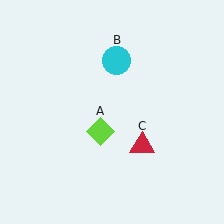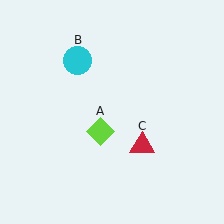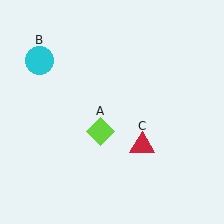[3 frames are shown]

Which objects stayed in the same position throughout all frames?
Lime diamond (object A) and red triangle (object C) remained stationary.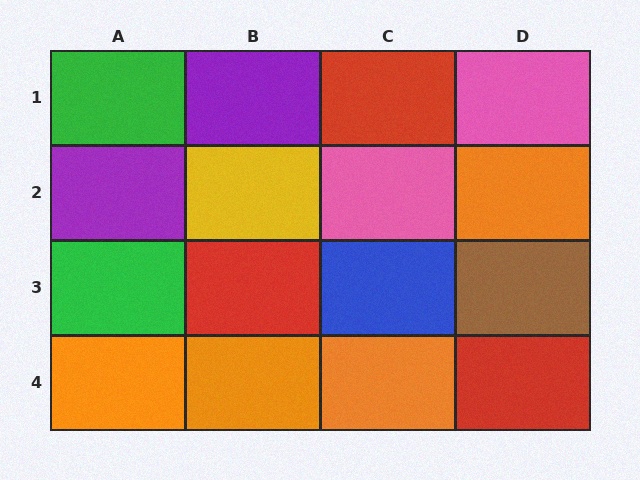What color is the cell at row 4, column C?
Orange.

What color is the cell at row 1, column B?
Purple.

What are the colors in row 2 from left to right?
Purple, yellow, pink, orange.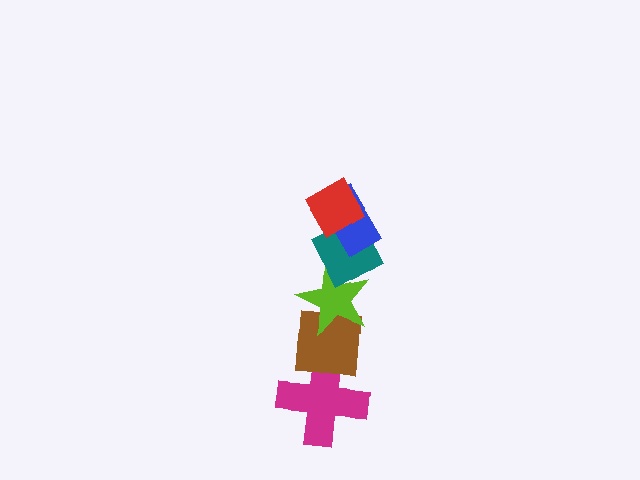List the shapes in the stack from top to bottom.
From top to bottom: the red diamond, the blue rectangle, the teal diamond, the lime star, the brown square, the magenta cross.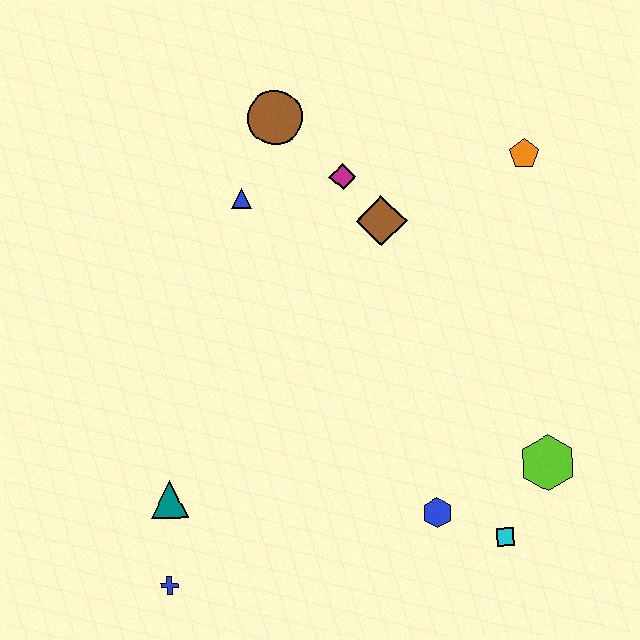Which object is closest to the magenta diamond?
The brown diamond is closest to the magenta diamond.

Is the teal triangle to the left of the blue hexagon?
Yes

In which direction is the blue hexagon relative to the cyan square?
The blue hexagon is to the left of the cyan square.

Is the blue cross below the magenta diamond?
Yes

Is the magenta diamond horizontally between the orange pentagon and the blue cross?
Yes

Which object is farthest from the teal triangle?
The orange pentagon is farthest from the teal triangle.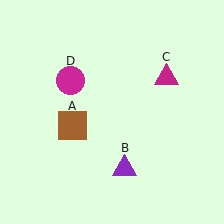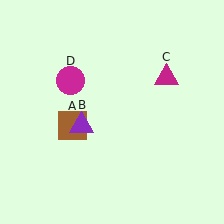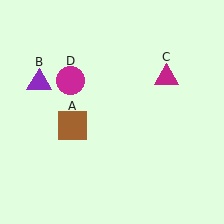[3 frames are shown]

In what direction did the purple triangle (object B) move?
The purple triangle (object B) moved up and to the left.